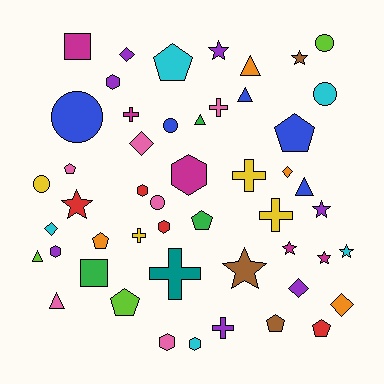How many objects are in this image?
There are 50 objects.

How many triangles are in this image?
There are 6 triangles.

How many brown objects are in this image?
There are 3 brown objects.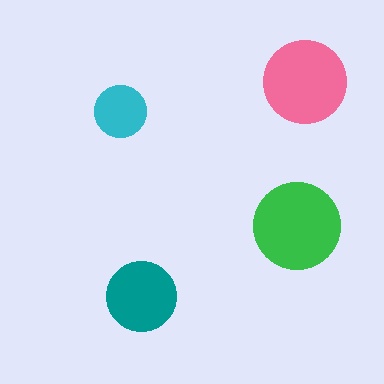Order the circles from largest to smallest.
the green one, the pink one, the teal one, the cyan one.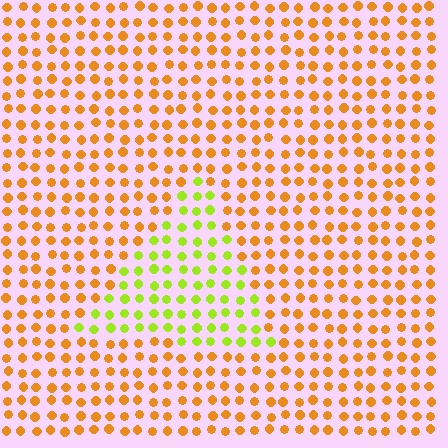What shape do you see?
I see a triangle.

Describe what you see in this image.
The image is filled with small orange elements in a uniform arrangement. A triangle-shaped region is visible where the elements are tinted to a slightly different hue, forming a subtle color boundary.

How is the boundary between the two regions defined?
The boundary is defined purely by a slight shift in hue (about 51 degrees). Spacing, size, and orientation are identical on both sides.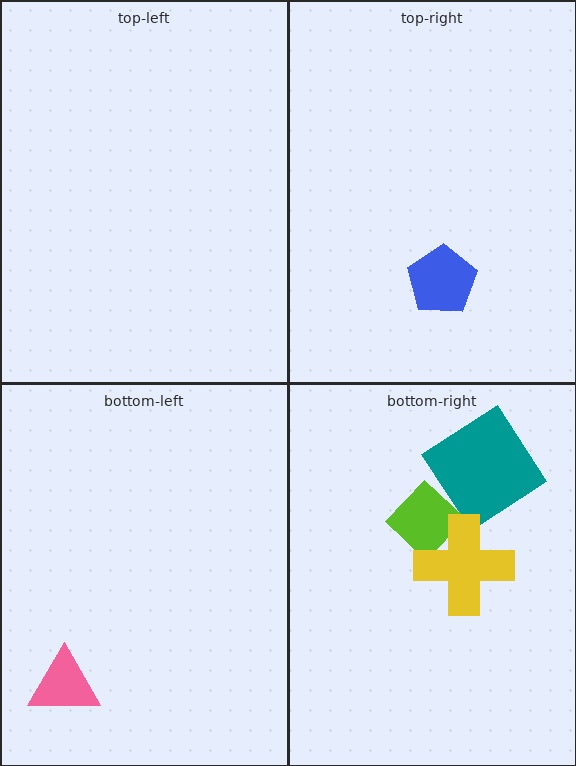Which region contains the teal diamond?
The bottom-right region.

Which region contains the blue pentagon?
The top-right region.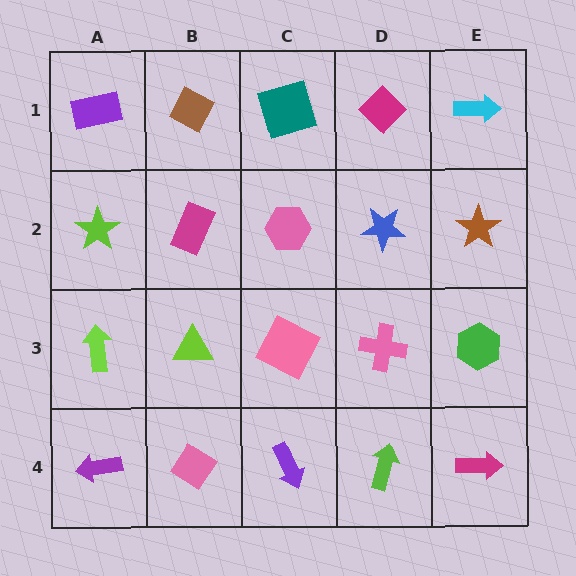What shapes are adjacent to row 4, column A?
A lime arrow (row 3, column A), a pink diamond (row 4, column B).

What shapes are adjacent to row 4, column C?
A pink square (row 3, column C), a pink diamond (row 4, column B), a lime arrow (row 4, column D).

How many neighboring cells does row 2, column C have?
4.